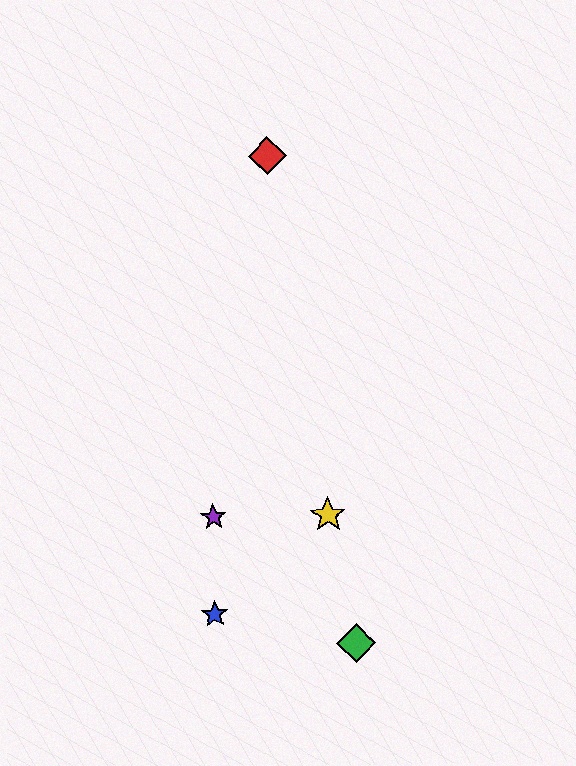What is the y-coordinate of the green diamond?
The green diamond is at y≈643.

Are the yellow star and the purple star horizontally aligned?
Yes, both are at y≈515.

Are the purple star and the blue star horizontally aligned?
No, the purple star is at y≈517 and the blue star is at y≈614.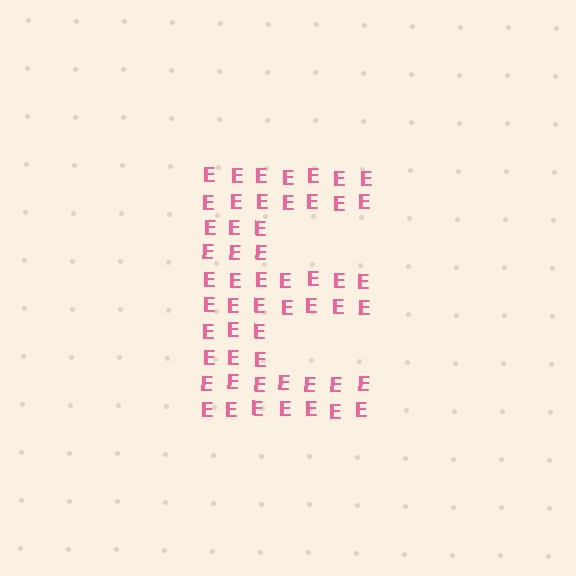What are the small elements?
The small elements are letter E's.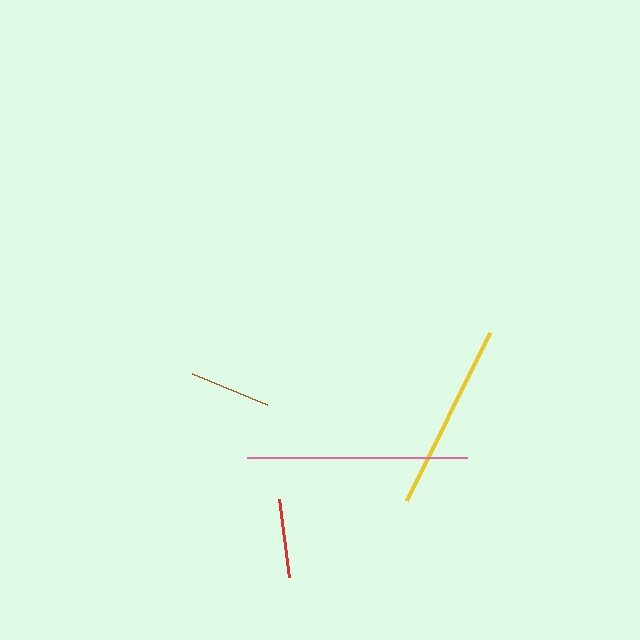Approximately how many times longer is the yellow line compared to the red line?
The yellow line is approximately 2.4 times the length of the red line.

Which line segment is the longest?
The pink line is the longest at approximately 220 pixels.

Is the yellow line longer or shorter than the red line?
The yellow line is longer than the red line.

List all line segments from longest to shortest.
From longest to shortest: pink, yellow, brown, red.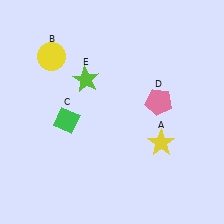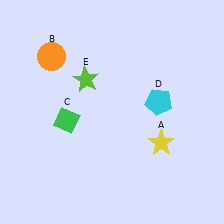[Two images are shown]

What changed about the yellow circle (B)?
In Image 1, B is yellow. In Image 2, it changed to orange.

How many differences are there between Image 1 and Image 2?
There are 2 differences between the two images.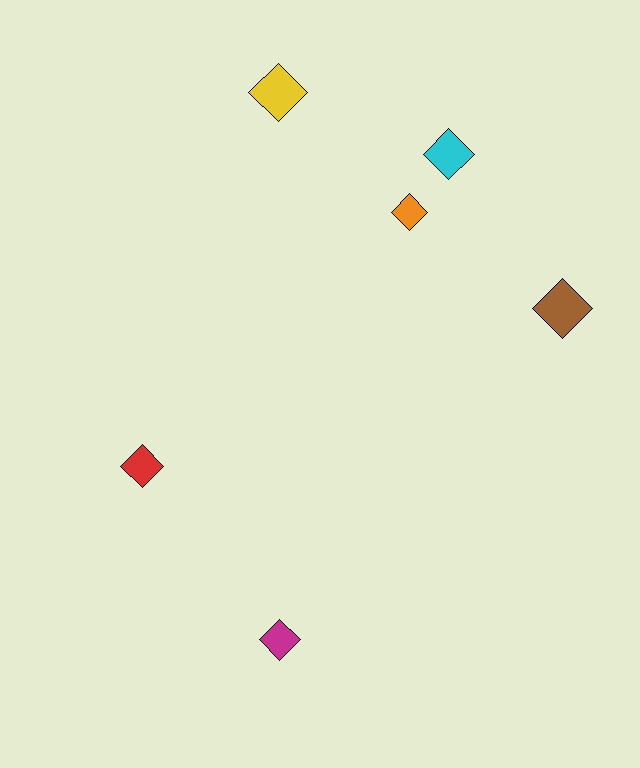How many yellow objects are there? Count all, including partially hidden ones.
There is 1 yellow object.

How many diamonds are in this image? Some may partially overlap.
There are 6 diamonds.